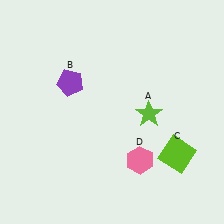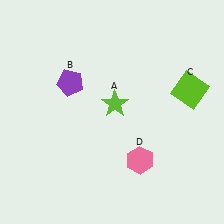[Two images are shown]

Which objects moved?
The objects that moved are: the lime star (A), the lime square (C).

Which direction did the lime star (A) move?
The lime star (A) moved left.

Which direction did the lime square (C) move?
The lime square (C) moved up.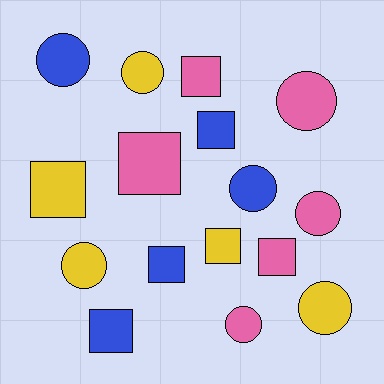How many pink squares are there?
There are 3 pink squares.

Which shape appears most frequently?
Circle, with 8 objects.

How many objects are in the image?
There are 16 objects.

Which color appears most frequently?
Pink, with 6 objects.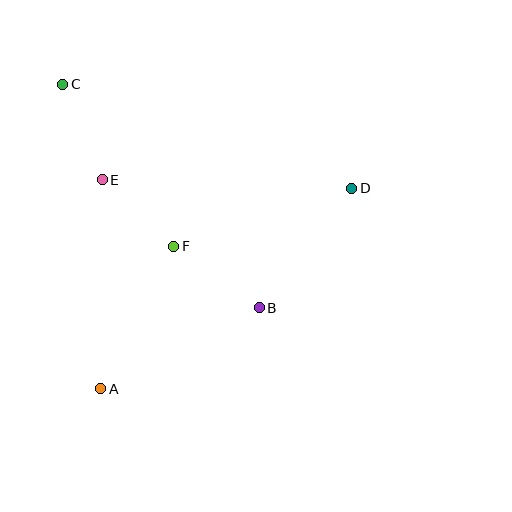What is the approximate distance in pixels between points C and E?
The distance between C and E is approximately 103 pixels.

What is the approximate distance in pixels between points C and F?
The distance between C and F is approximately 196 pixels.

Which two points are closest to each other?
Points E and F are closest to each other.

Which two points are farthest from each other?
Points A and D are farthest from each other.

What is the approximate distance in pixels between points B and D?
The distance between B and D is approximately 151 pixels.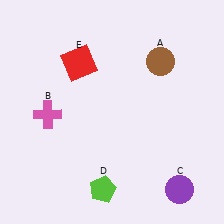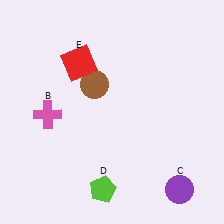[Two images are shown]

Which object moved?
The brown circle (A) moved left.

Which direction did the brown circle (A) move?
The brown circle (A) moved left.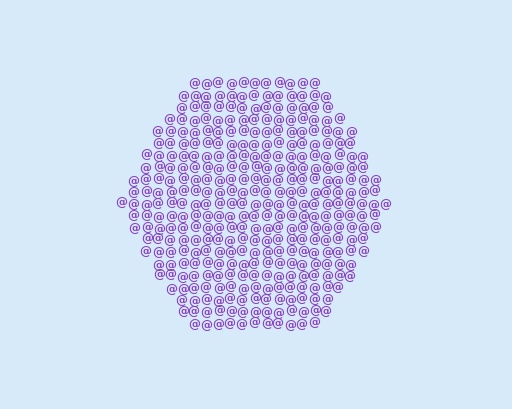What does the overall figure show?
The overall figure shows a hexagon.